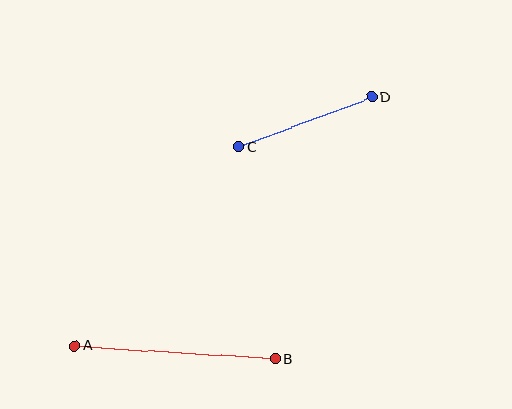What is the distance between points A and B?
The distance is approximately 201 pixels.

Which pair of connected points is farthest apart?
Points A and B are farthest apart.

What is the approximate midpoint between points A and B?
The midpoint is at approximately (175, 352) pixels.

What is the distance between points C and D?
The distance is approximately 142 pixels.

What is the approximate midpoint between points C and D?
The midpoint is at approximately (306, 122) pixels.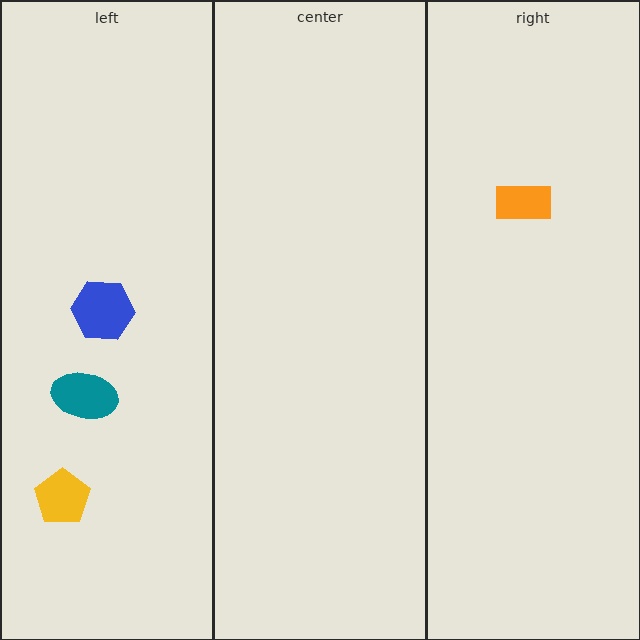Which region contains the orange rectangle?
The right region.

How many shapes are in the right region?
1.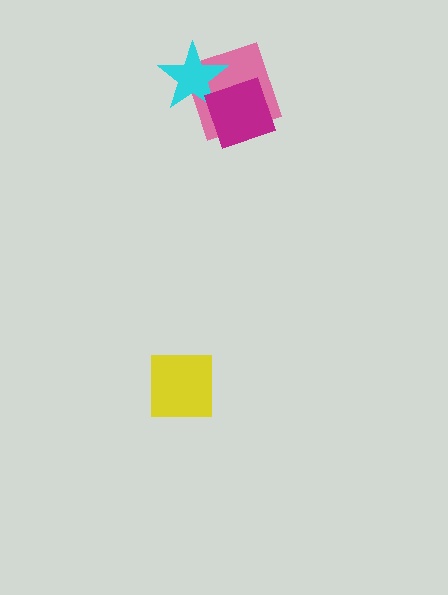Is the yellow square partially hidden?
No, no other shape covers it.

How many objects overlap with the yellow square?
0 objects overlap with the yellow square.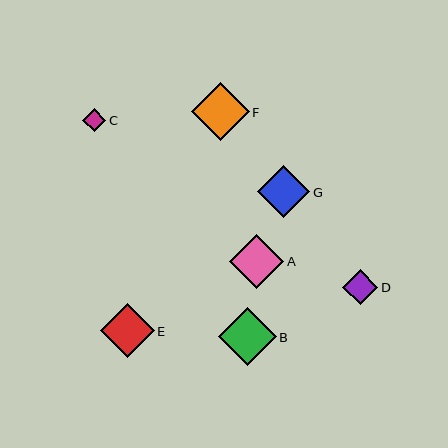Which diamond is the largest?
Diamond F is the largest with a size of approximately 58 pixels.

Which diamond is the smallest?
Diamond C is the smallest with a size of approximately 23 pixels.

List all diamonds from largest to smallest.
From largest to smallest: F, B, A, E, G, D, C.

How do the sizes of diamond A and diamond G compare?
Diamond A and diamond G are approximately the same size.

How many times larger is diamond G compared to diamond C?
Diamond G is approximately 2.3 times the size of diamond C.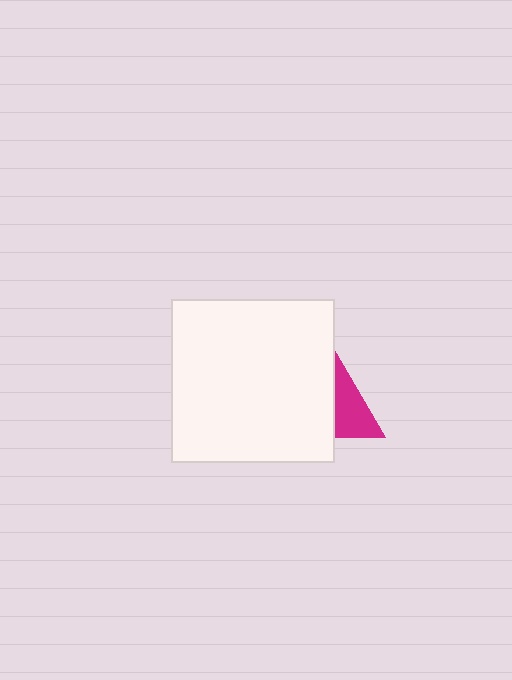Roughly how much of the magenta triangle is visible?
A small part of it is visible (roughly 40%).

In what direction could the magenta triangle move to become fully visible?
The magenta triangle could move right. That would shift it out from behind the white square entirely.